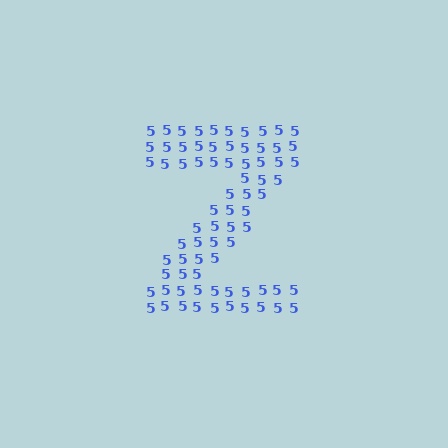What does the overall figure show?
The overall figure shows the letter Z.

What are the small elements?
The small elements are digit 5's.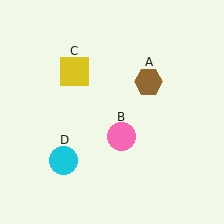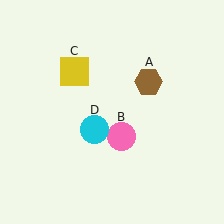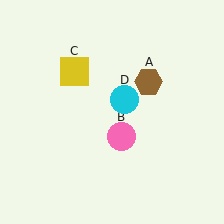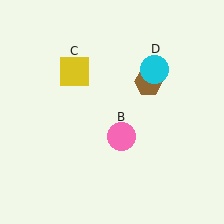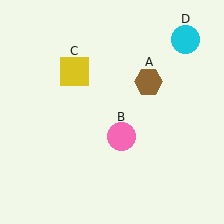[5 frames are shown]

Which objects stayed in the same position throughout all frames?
Brown hexagon (object A) and pink circle (object B) and yellow square (object C) remained stationary.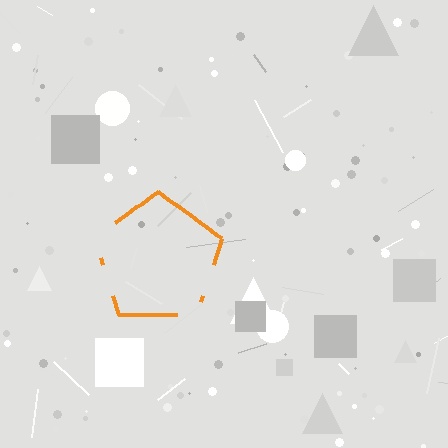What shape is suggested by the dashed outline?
The dashed outline suggests a pentagon.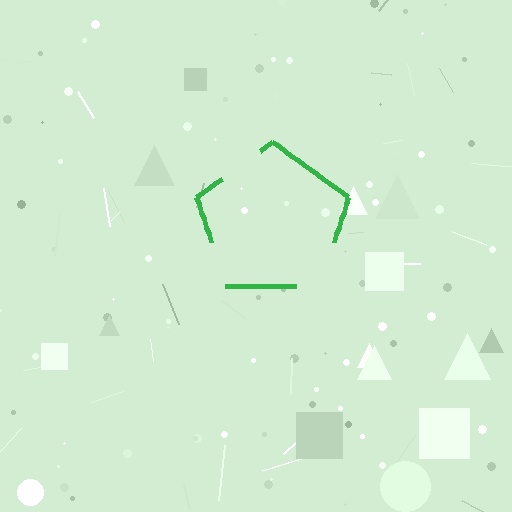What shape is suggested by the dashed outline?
The dashed outline suggests a pentagon.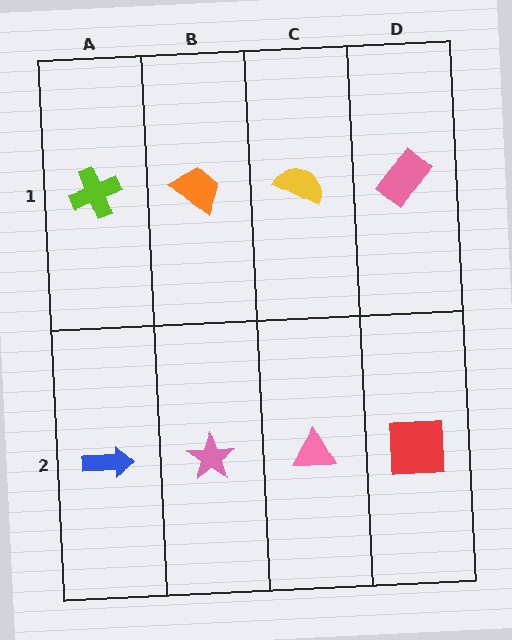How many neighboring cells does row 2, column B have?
3.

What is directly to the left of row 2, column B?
A blue arrow.